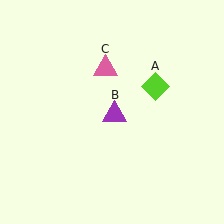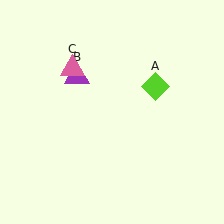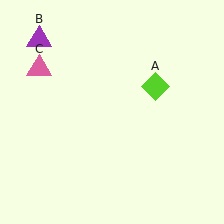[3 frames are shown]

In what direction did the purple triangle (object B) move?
The purple triangle (object B) moved up and to the left.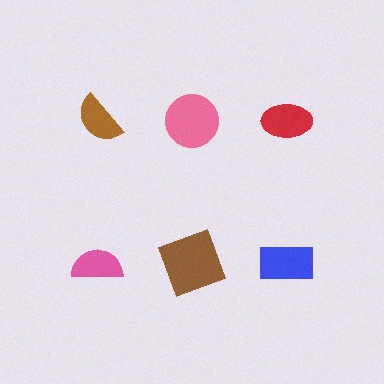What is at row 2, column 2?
A brown square.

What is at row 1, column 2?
A pink circle.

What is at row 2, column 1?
A pink semicircle.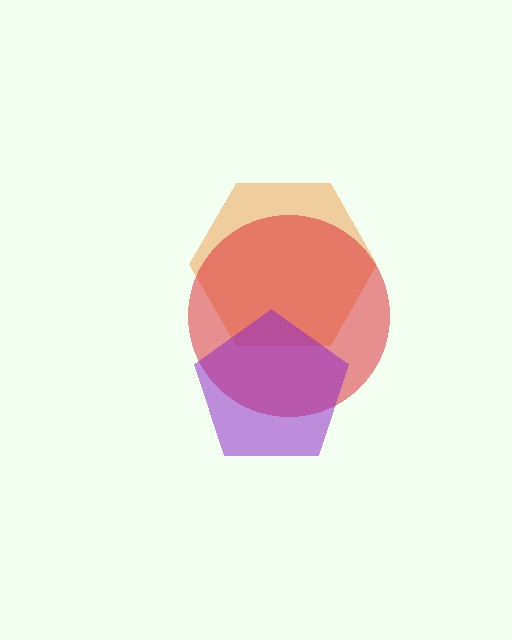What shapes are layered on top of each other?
The layered shapes are: an orange hexagon, a red circle, a purple pentagon.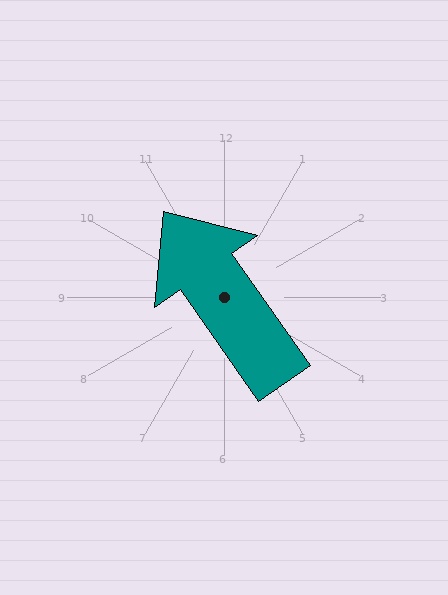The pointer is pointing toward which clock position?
Roughly 11 o'clock.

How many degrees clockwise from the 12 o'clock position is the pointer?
Approximately 325 degrees.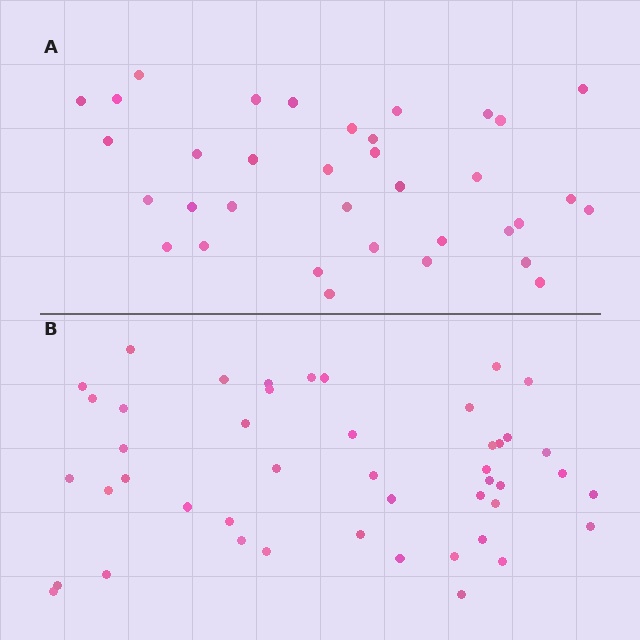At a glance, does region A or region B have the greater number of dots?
Region B (the bottom region) has more dots.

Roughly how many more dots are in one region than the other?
Region B has roughly 12 or so more dots than region A.